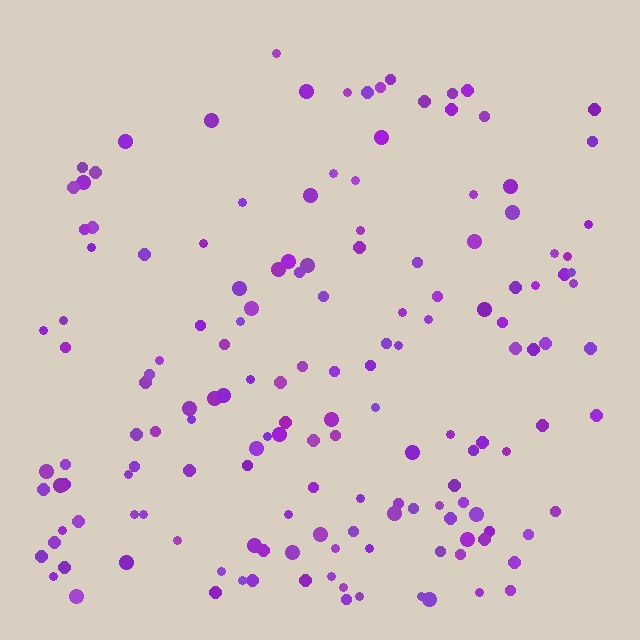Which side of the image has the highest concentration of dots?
The bottom.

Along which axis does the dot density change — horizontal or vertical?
Vertical.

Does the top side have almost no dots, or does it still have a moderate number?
Still a moderate number, just noticeably fewer than the bottom.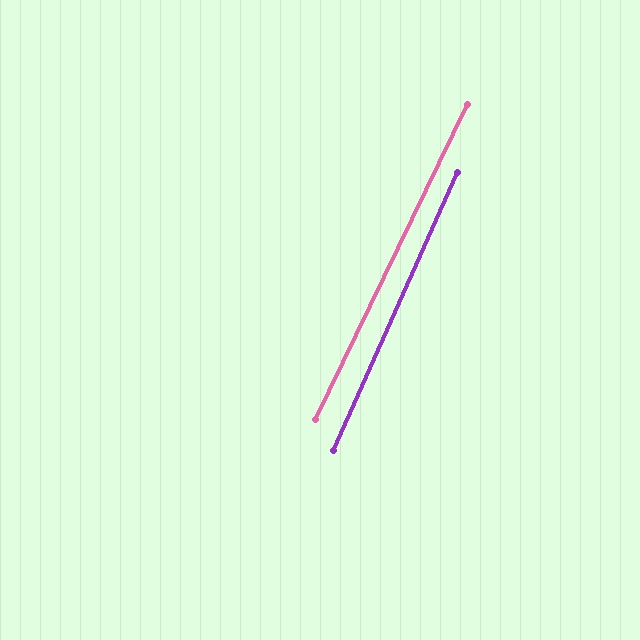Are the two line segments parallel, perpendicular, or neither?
Parallel — their directions differ by only 1.8°.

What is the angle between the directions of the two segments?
Approximately 2 degrees.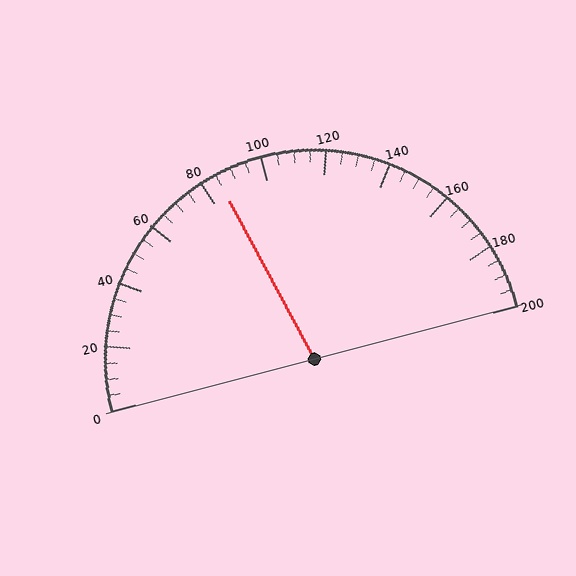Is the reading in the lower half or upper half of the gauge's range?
The reading is in the lower half of the range (0 to 200).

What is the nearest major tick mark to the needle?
The nearest major tick mark is 80.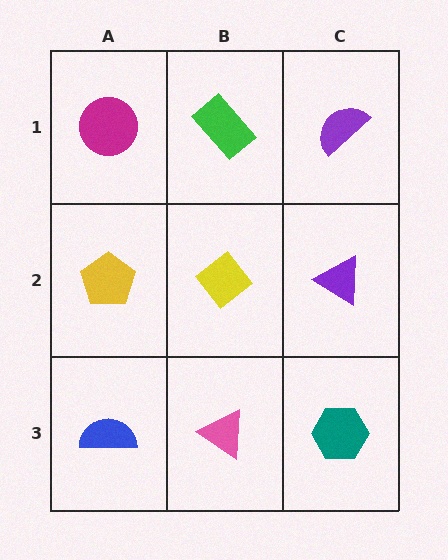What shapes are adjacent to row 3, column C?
A purple triangle (row 2, column C), a pink triangle (row 3, column B).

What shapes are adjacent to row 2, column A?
A magenta circle (row 1, column A), a blue semicircle (row 3, column A), a yellow diamond (row 2, column B).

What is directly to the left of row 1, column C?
A green rectangle.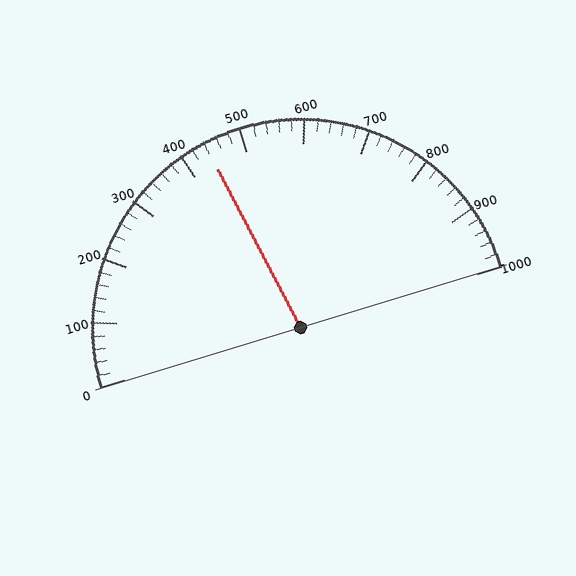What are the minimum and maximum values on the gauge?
The gauge ranges from 0 to 1000.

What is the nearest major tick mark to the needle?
The nearest major tick mark is 400.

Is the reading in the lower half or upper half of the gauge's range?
The reading is in the lower half of the range (0 to 1000).